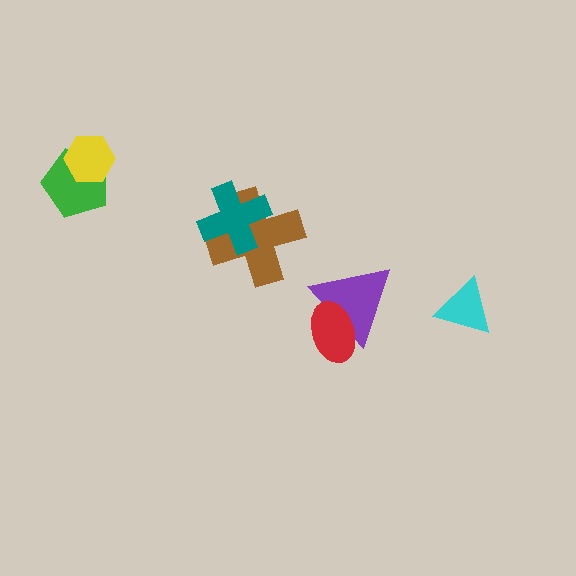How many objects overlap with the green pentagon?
1 object overlaps with the green pentagon.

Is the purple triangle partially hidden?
Yes, it is partially covered by another shape.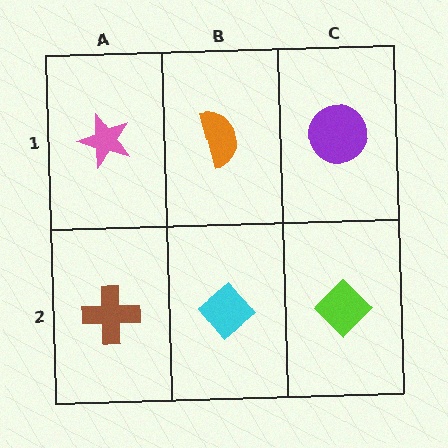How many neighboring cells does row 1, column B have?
3.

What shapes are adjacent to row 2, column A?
A pink star (row 1, column A), a cyan diamond (row 2, column B).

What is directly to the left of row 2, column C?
A cyan diamond.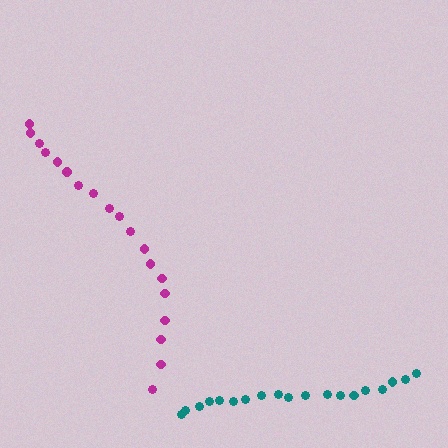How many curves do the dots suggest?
There are 2 distinct paths.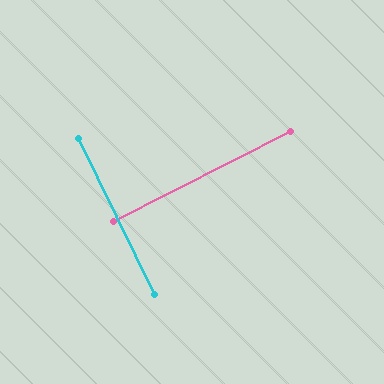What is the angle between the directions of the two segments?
Approximately 89 degrees.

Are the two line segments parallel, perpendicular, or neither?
Perpendicular — they meet at approximately 89°.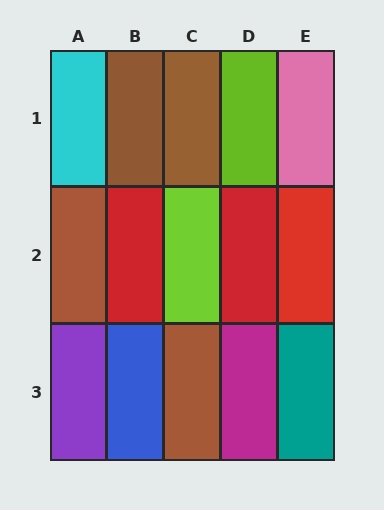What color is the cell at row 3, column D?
Magenta.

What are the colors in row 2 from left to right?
Brown, red, lime, red, red.